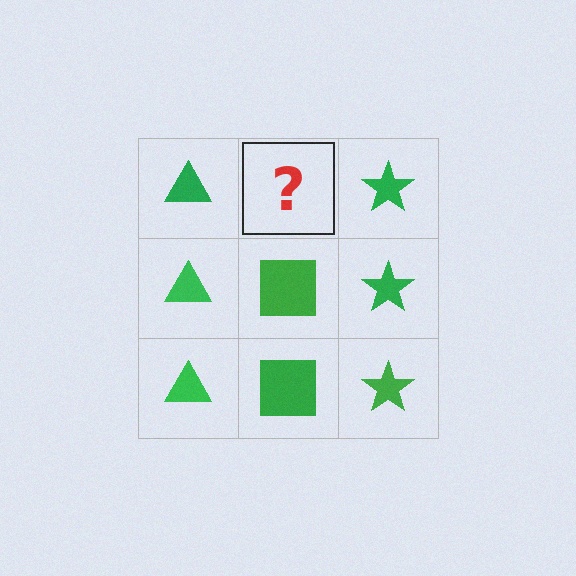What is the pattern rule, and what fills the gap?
The rule is that each column has a consistent shape. The gap should be filled with a green square.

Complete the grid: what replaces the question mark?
The question mark should be replaced with a green square.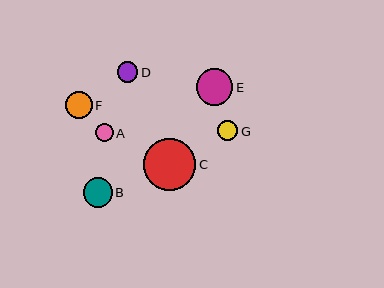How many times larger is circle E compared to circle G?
Circle E is approximately 1.8 times the size of circle G.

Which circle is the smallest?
Circle A is the smallest with a size of approximately 17 pixels.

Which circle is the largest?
Circle C is the largest with a size of approximately 52 pixels.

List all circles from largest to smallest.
From largest to smallest: C, E, B, F, D, G, A.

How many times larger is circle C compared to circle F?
Circle C is approximately 2.0 times the size of circle F.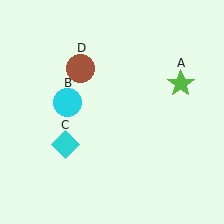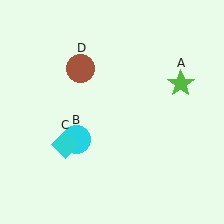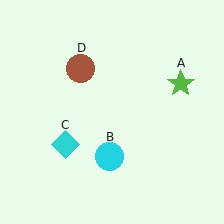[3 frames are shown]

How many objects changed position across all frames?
1 object changed position: cyan circle (object B).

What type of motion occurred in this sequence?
The cyan circle (object B) rotated counterclockwise around the center of the scene.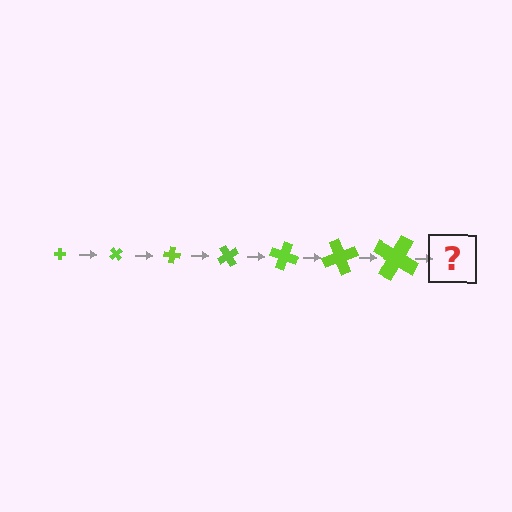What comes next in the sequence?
The next element should be a cross, larger than the previous one and rotated 350 degrees from the start.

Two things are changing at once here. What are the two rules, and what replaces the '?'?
The two rules are that the cross grows larger each step and it rotates 50 degrees each step. The '?' should be a cross, larger than the previous one and rotated 350 degrees from the start.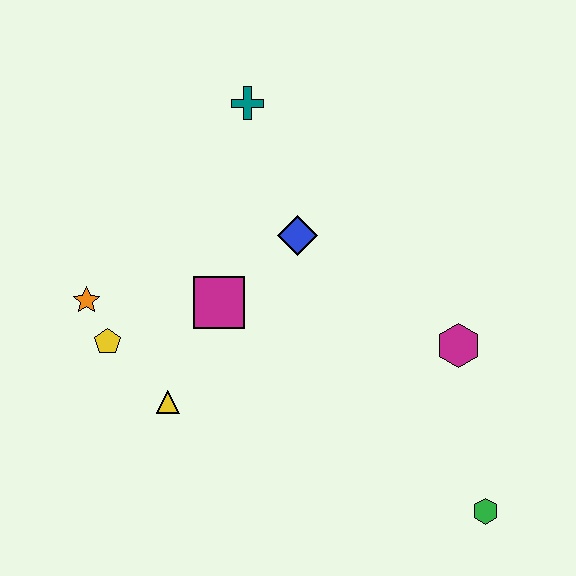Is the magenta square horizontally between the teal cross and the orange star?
Yes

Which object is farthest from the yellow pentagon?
The green hexagon is farthest from the yellow pentagon.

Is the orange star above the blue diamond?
No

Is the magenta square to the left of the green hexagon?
Yes